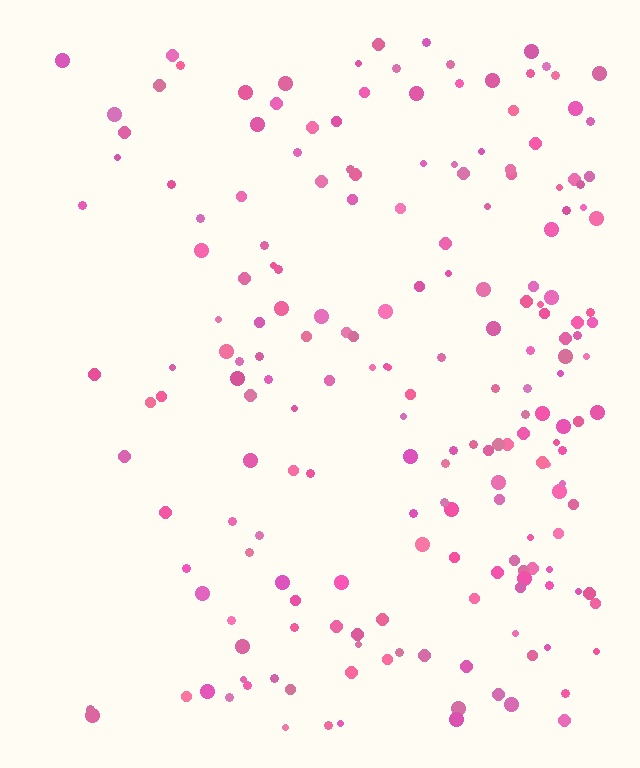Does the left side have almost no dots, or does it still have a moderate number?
Still a moderate number, just noticeably fewer than the right.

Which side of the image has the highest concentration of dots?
The right.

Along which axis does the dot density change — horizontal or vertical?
Horizontal.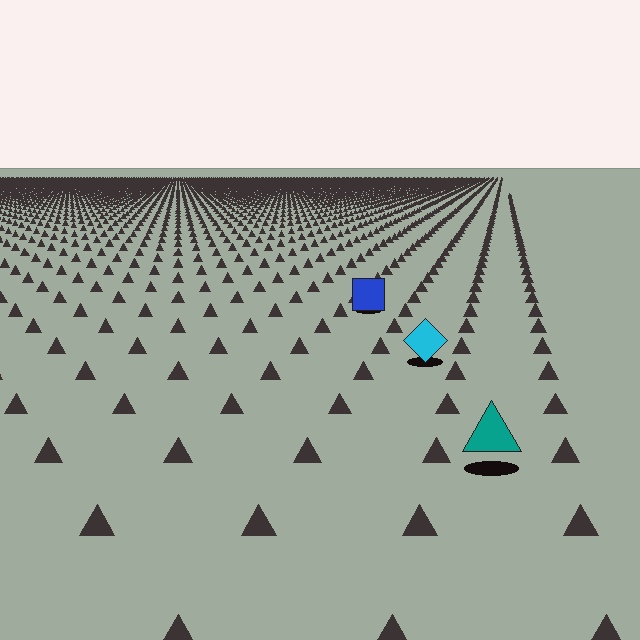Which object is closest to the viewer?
The teal triangle is closest. The texture marks near it are larger and more spread out.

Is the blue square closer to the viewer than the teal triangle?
No. The teal triangle is closer — you can tell from the texture gradient: the ground texture is coarser near it.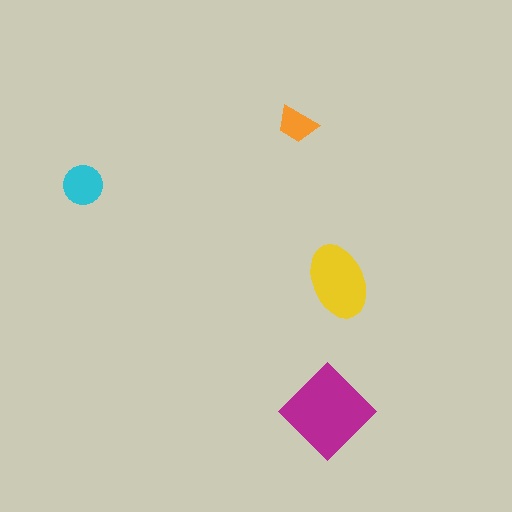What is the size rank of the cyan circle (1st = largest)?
3rd.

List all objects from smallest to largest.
The orange trapezoid, the cyan circle, the yellow ellipse, the magenta diamond.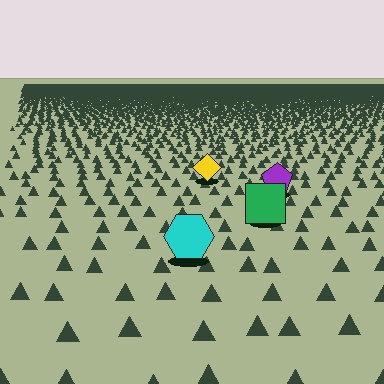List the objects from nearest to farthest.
From nearest to farthest: the cyan hexagon, the green square, the purple pentagon, the yellow diamond.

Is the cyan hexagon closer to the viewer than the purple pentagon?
Yes. The cyan hexagon is closer — you can tell from the texture gradient: the ground texture is coarser near it.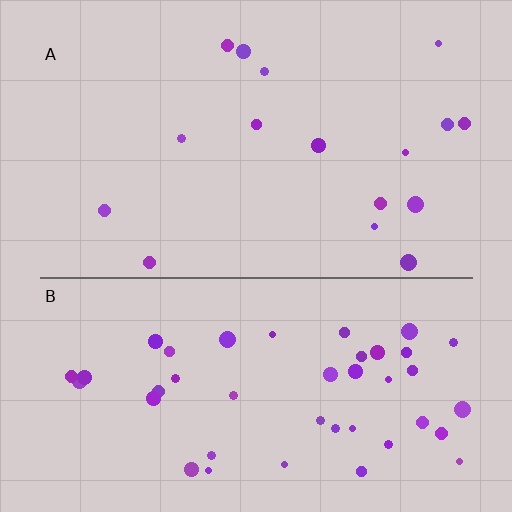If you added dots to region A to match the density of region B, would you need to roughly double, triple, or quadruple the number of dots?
Approximately triple.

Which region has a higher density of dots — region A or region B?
B (the bottom).